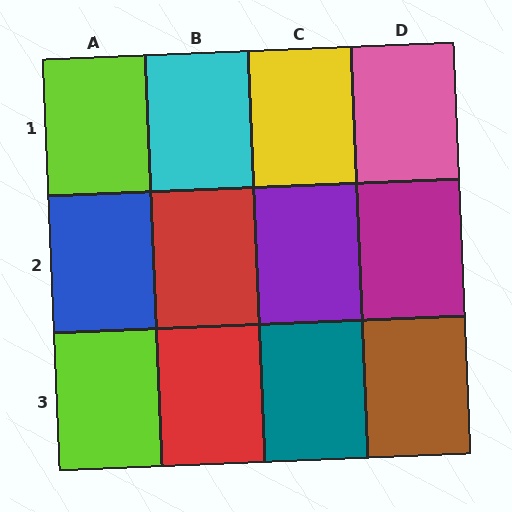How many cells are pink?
1 cell is pink.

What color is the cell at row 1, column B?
Cyan.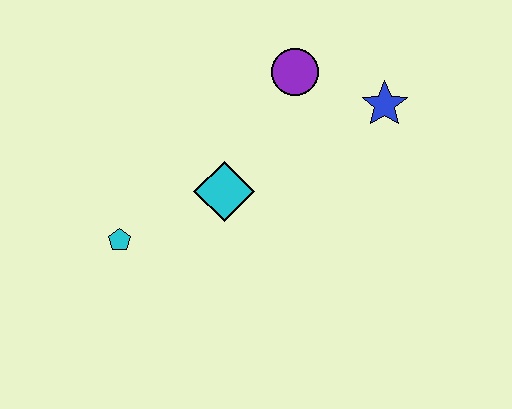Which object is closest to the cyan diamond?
The cyan pentagon is closest to the cyan diamond.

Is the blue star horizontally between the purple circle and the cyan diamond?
No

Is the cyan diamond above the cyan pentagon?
Yes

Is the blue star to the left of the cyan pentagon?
No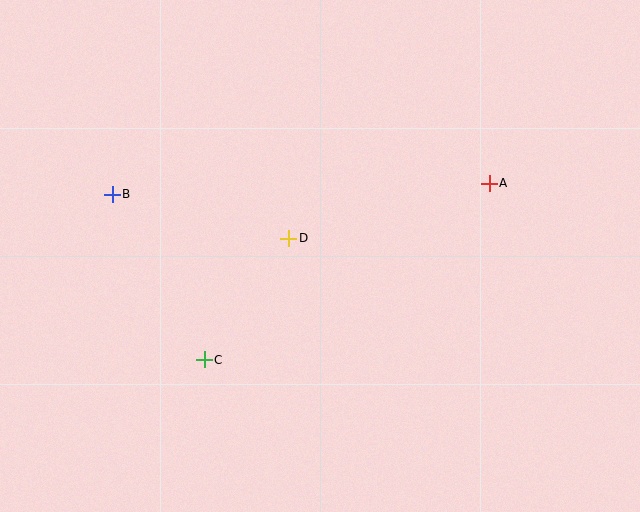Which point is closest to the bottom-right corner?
Point A is closest to the bottom-right corner.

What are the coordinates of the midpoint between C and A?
The midpoint between C and A is at (347, 272).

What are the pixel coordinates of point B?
Point B is at (112, 194).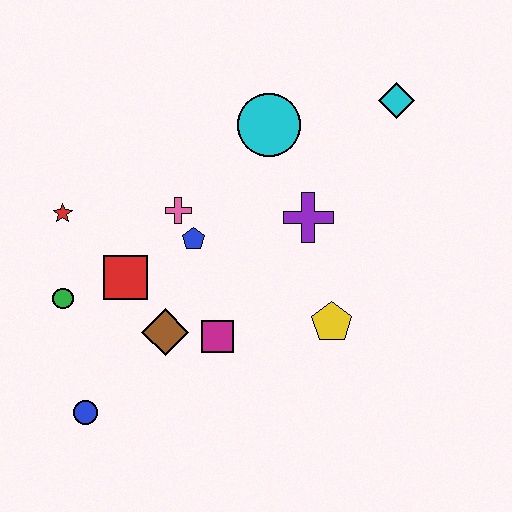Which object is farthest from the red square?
The cyan diamond is farthest from the red square.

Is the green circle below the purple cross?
Yes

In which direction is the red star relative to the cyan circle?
The red star is to the left of the cyan circle.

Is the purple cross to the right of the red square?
Yes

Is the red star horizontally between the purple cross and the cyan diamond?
No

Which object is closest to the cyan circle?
The purple cross is closest to the cyan circle.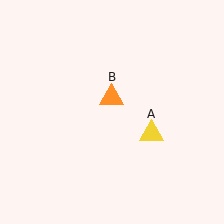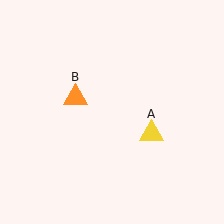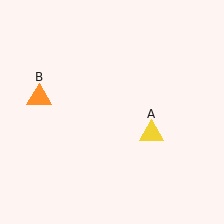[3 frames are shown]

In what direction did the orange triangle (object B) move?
The orange triangle (object B) moved left.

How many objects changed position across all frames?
1 object changed position: orange triangle (object B).